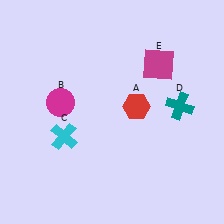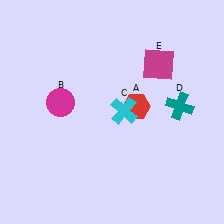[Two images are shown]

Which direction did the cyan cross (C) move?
The cyan cross (C) moved right.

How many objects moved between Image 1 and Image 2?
1 object moved between the two images.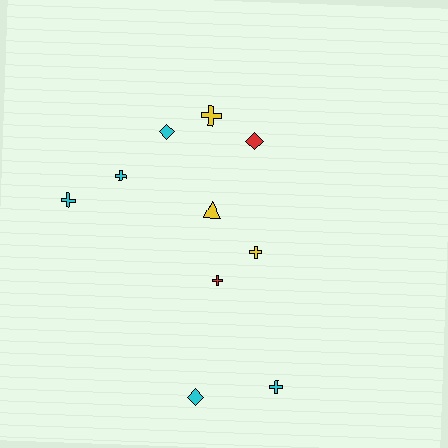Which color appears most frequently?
Cyan, with 5 objects.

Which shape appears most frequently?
Cross, with 6 objects.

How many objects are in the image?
There are 10 objects.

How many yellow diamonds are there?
There are no yellow diamonds.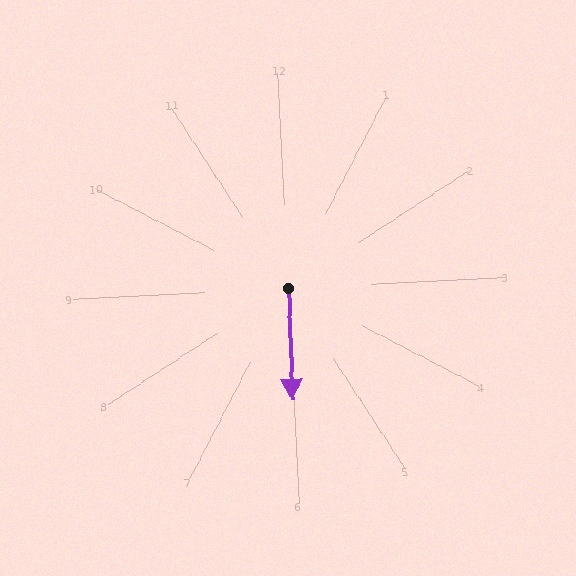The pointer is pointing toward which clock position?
Roughly 6 o'clock.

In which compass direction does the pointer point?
South.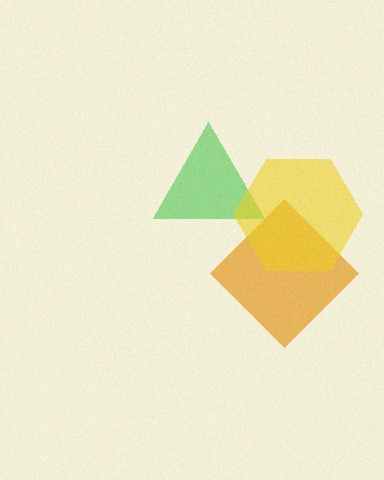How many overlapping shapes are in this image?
There are 3 overlapping shapes in the image.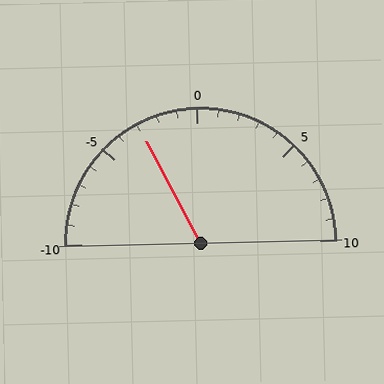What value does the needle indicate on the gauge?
The needle indicates approximately -3.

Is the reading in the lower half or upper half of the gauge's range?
The reading is in the lower half of the range (-10 to 10).